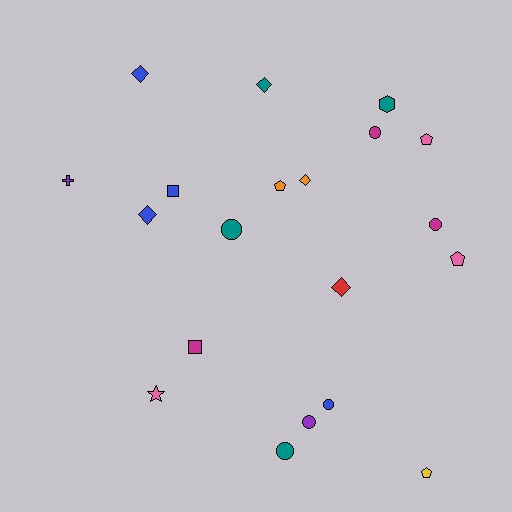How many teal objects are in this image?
There are 4 teal objects.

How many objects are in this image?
There are 20 objects.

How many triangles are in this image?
There are no triangles.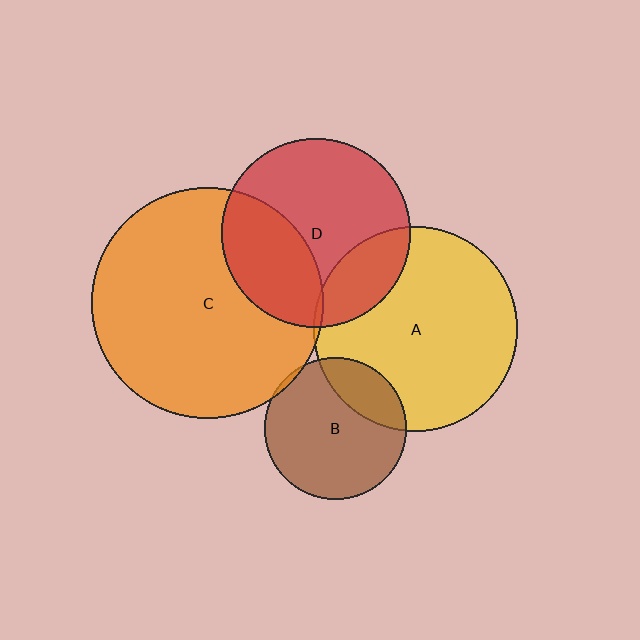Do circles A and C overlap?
Yes.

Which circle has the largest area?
Circle C (orange).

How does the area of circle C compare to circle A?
Approximately 1.3 times.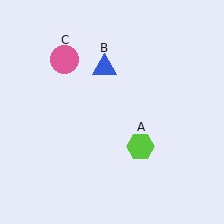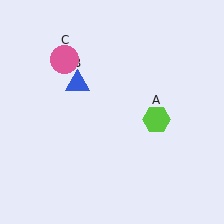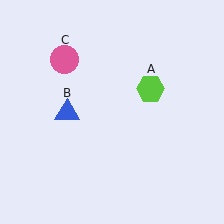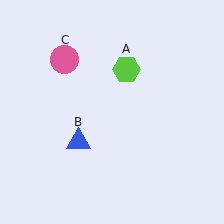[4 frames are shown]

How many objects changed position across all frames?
2 objects changed position: lime hexagon (object A), blue triangle (object B).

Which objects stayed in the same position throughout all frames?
Pink circle (object C) remained stationary.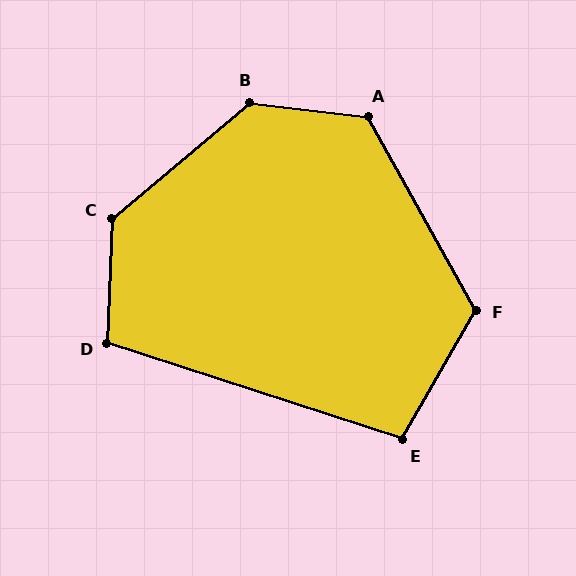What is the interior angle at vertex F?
Approximately 121 degrees (obtuse).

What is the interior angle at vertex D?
Approximately 106 degrees (obtuse).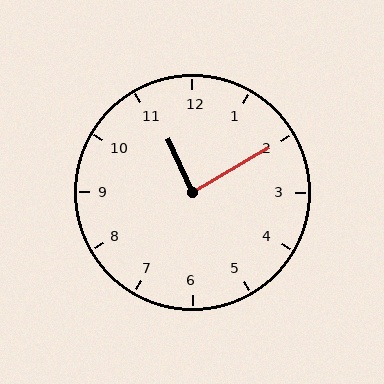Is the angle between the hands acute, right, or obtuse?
It is right.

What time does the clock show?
11:10.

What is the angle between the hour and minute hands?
Approximately 85 degrees.